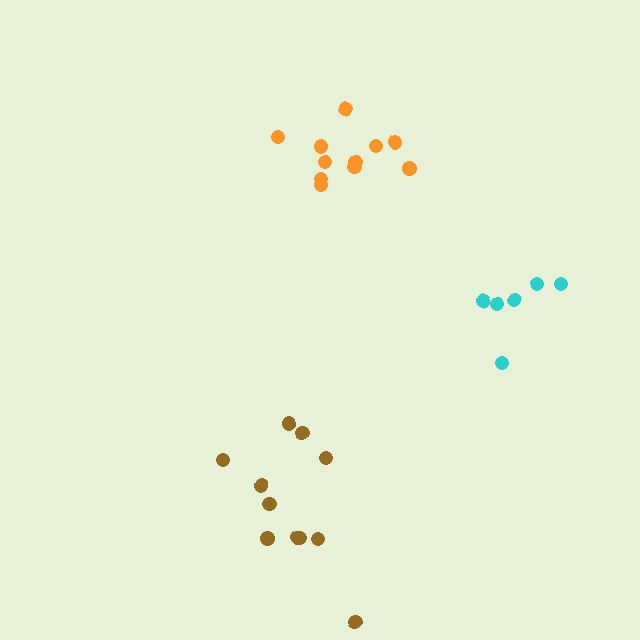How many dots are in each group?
Group 1: 6 dots, Group 2: 11 dots, Group 3: 11 dots (28 total).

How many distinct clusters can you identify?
There are 3 distinct clusters.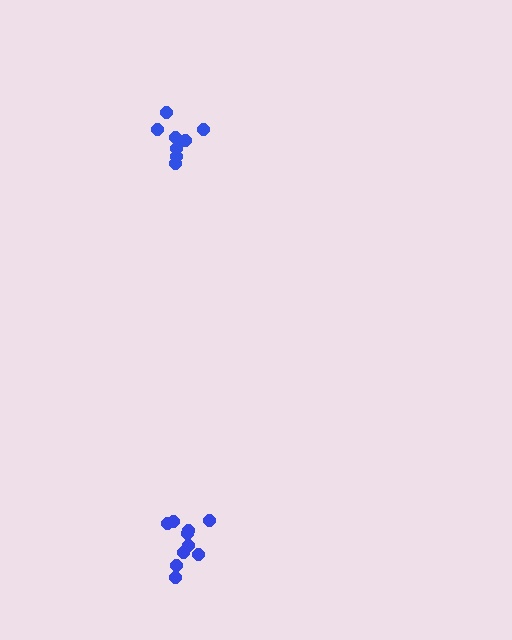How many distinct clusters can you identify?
There are 2 distinct clusters.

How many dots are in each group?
Group 1: 8 dots, Group 2: 10 dots (18 total).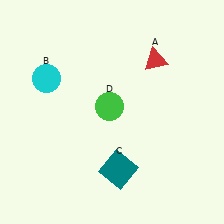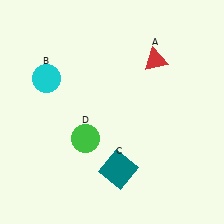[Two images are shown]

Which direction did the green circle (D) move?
The green circle (D) moved down.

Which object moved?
The green circle (D) moved down.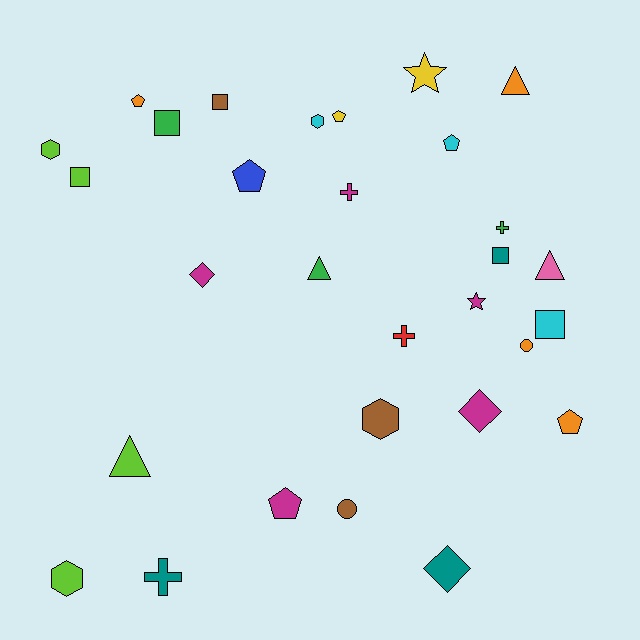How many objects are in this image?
There are 30 objects.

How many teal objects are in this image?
There are 3 teal objects.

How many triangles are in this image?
There are 4 triangles.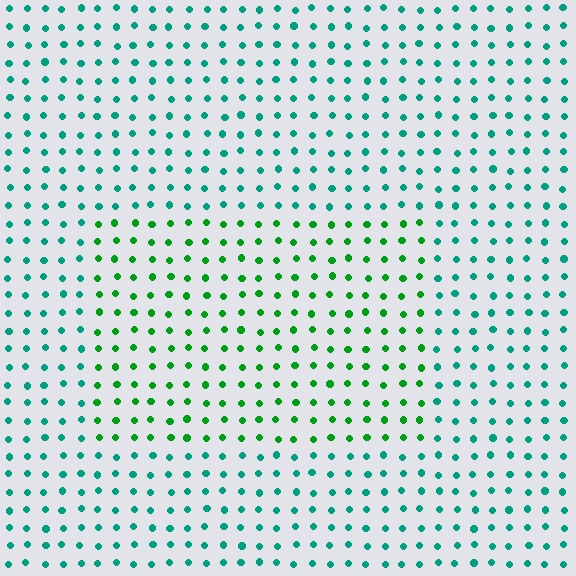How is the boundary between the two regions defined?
The boundary is defined purely by a slight shift in hue (about 41 degrees). Spacing, size, and orientation are identical on both sides.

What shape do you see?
I see a rectangle.